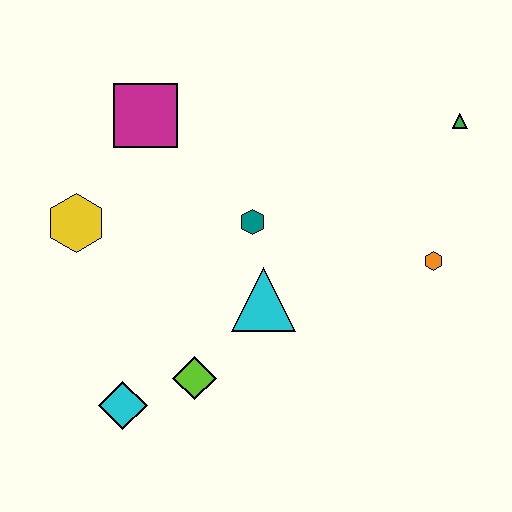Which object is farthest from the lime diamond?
The green triangle is farthest from the lime diamond.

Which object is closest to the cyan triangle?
The teal hexagon is closest to the cyan triangle.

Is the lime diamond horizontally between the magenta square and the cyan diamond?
No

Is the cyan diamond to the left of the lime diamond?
Yes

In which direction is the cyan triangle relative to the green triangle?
The cyan triangle is to the left of the green triangle.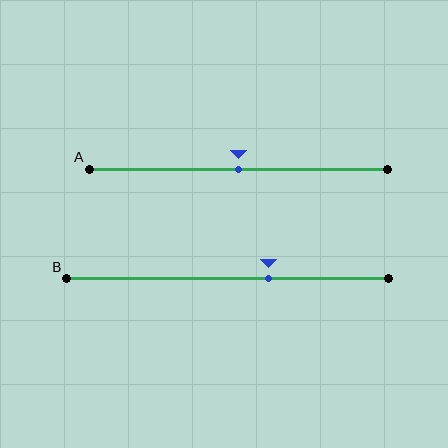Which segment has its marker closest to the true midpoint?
Segment A has its marker closest to the true midpoint.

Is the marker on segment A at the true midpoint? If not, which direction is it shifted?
Yes, the marker on segment A is at the true midpoint.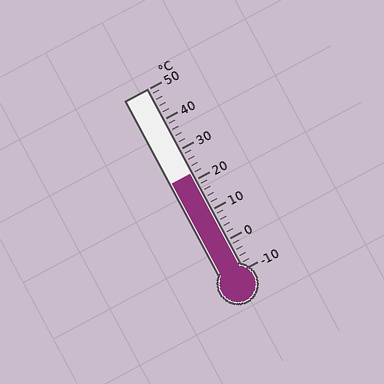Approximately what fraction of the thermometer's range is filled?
The thermometer is filled to approximately 55% of its range.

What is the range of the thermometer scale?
The thermometer scale ranges from -10°C to 50°C.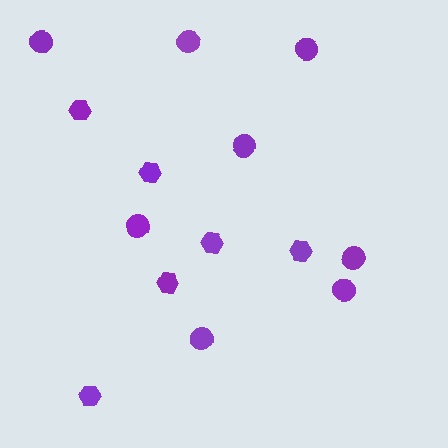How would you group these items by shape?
There are 2 groups: one group of hexagons (6) and one group of circles (8).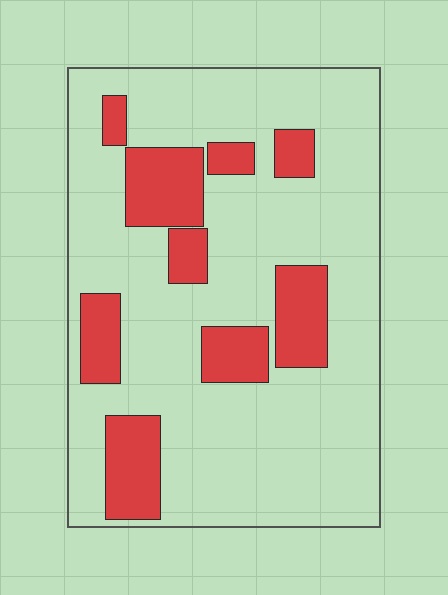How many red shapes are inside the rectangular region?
9.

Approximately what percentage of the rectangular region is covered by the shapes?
Approximately 20%.